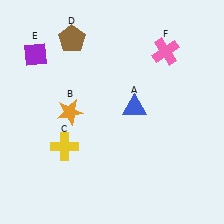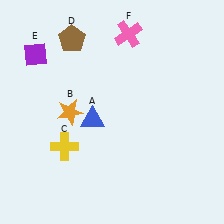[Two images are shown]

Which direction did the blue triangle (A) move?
The blue triangle (A) moved left.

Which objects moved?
The objects that moved are: the blue triangle (A), the pink cross (F).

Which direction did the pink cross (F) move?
The pink cross (F) moved left.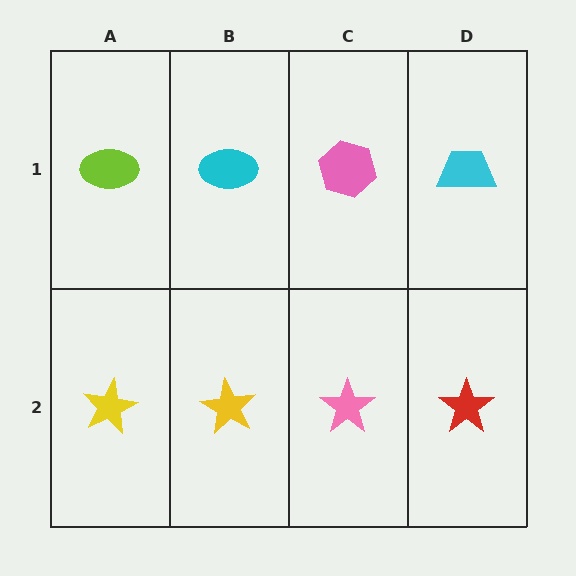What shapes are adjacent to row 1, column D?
A red star (row 2, column D), a pink hexagon (row 1, column C).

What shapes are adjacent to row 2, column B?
A cyan ellipse (row 1, column B), a yellow star (row 2, column A), a pink star (row 2, column C).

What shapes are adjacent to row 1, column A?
A yellow star (row 2, column A), a cyan ellipse (row 1, column B).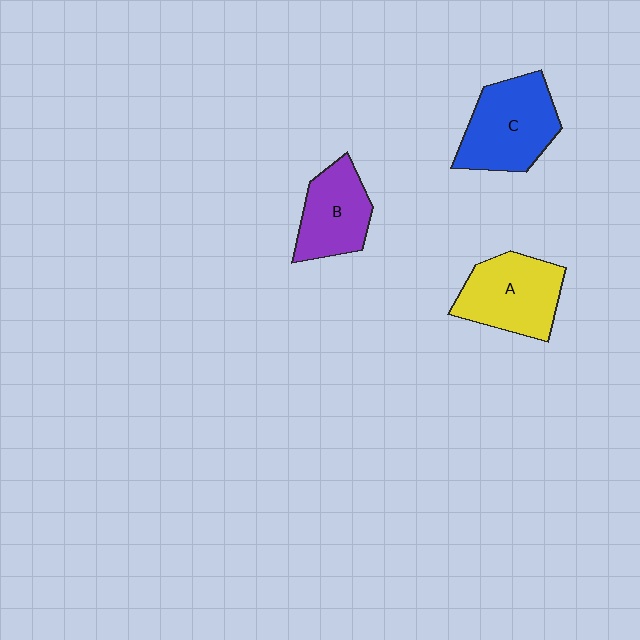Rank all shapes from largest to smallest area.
From largest to smallest: C (blue), A (yellow), B (purple).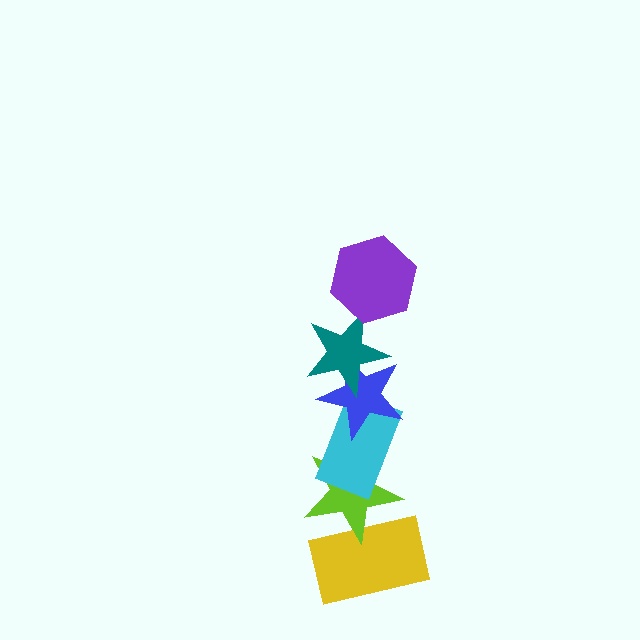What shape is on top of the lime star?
The cyan rectangle is on top of the lime star.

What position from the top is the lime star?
The lime star is 5th from the top.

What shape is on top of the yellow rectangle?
The lime star is on top of the yellow rectangle.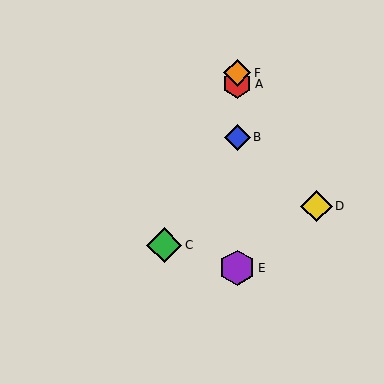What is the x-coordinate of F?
Object F is at x≈237.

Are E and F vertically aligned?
Yes, both are at x≈237.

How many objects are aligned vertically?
4 objects (A, B, E, F) are aligned vertically.